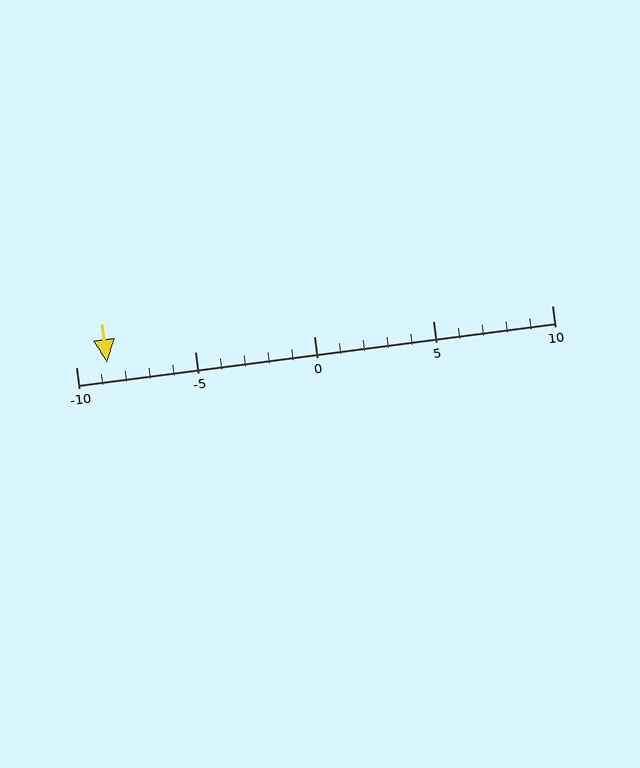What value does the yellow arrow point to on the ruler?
The yellow arrow points to approximately -9.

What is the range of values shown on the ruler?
The ruler shows values from -10 to 10.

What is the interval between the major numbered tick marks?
The major tick marks are spaced 5 units apart.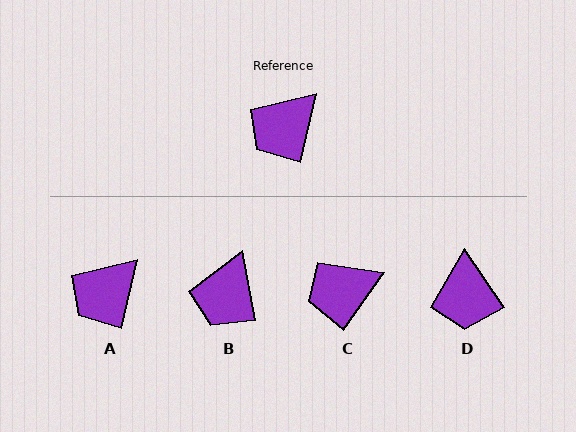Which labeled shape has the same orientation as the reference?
A.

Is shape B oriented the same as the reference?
No, it is off by about 23 degrees.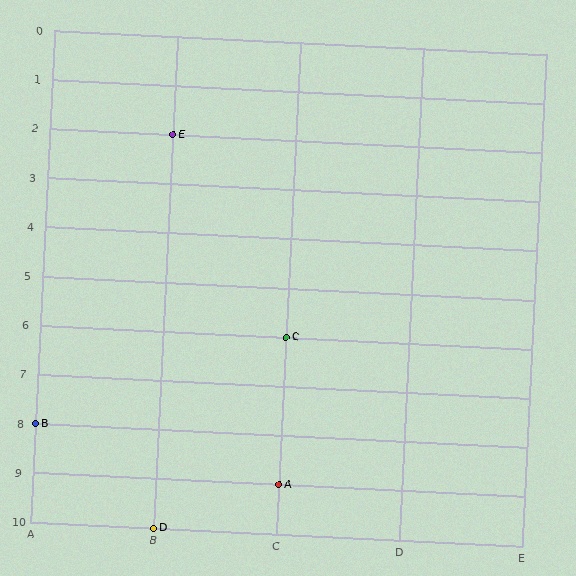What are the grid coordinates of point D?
Point D is at grid coordinates (B, 10).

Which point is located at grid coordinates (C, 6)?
Point C is at (C, 6).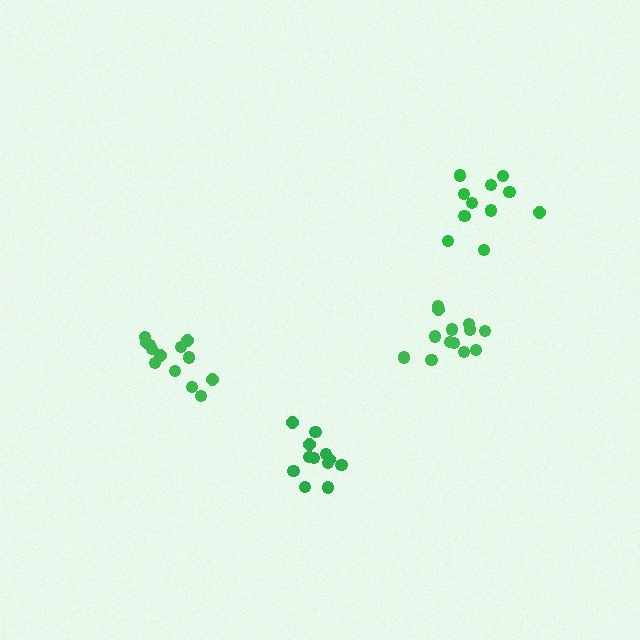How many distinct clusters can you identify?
There are 4 distinct clusters.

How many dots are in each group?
Group 1: 13 dots, Group 2: 13 dots, Group 3: 12 dots, Group 4: 11 dots (49 total).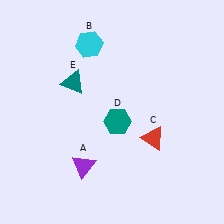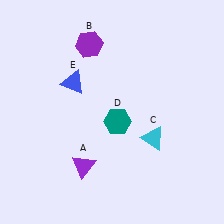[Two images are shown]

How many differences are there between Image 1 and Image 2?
There are 3 differences between the two images.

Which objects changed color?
B changed from cyan to purple. C changed from red to cyan. E changed from teal to blue.